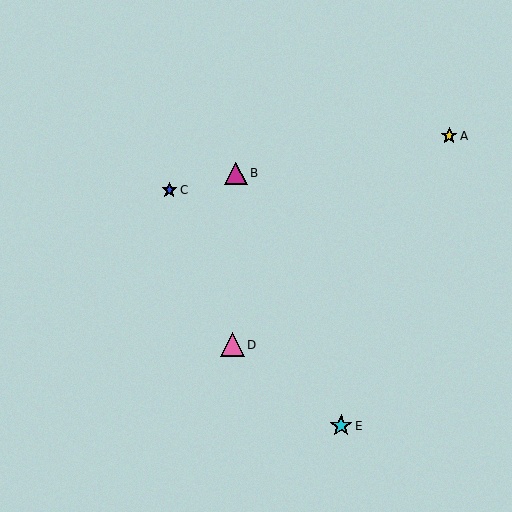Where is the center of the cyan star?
The center of the cyan star is at (341, 426).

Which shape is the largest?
The pink triangle (labeled D) is the largest.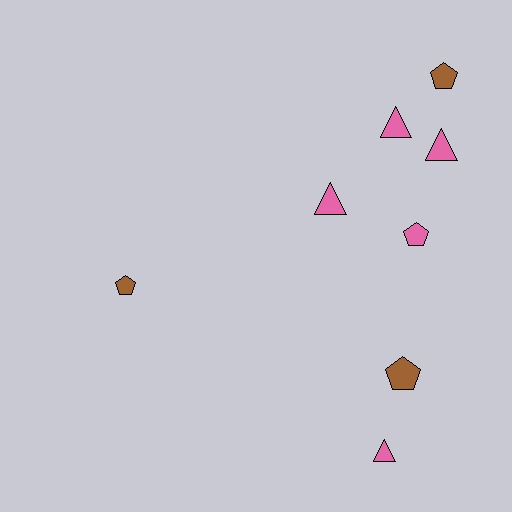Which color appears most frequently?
Pink, with 5 objects.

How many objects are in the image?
There are 8 objects.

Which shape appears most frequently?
Triangle, with 4 objects.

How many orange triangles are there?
There are no orange triangles.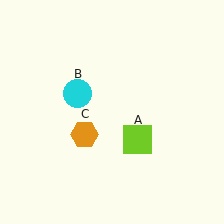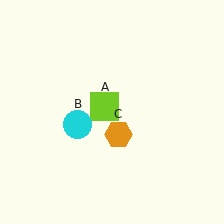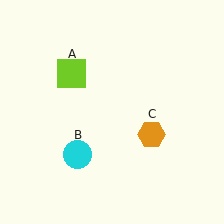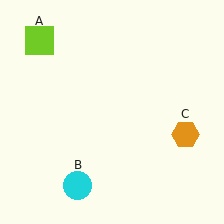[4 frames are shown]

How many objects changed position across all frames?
3 objects changed position: lime square (object A), cyan circle (object B), orange hexagon (object C).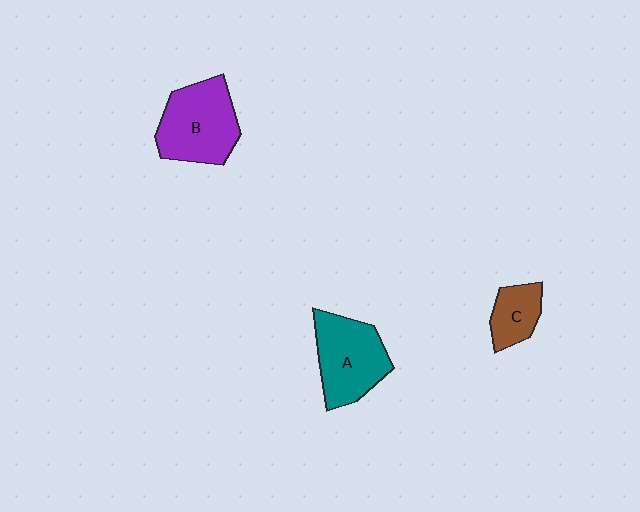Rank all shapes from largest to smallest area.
From largest to smallest: B (purple), A (teal), C (brown).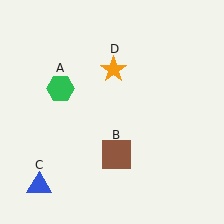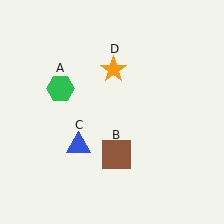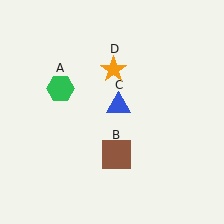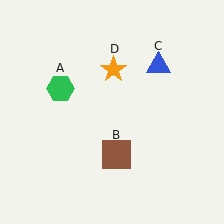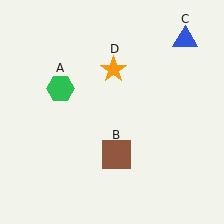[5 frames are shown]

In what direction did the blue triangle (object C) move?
The blue triangle (object C) moved up and to the right.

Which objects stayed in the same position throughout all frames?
Green hexagon (object A) and brown square (object B) and orange star (object D) remained stationary.